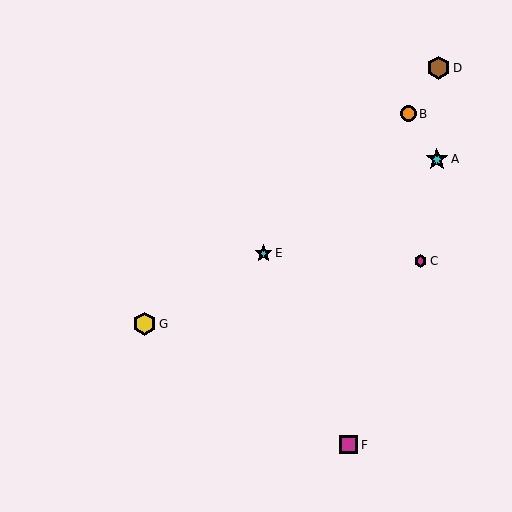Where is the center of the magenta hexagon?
The center of the magenta hexagon is at (420, 261).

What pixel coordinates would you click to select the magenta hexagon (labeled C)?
Click at (420, 261) to select the magenta hexagon C.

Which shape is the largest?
The yellow hexagon (labeled G) is the largest.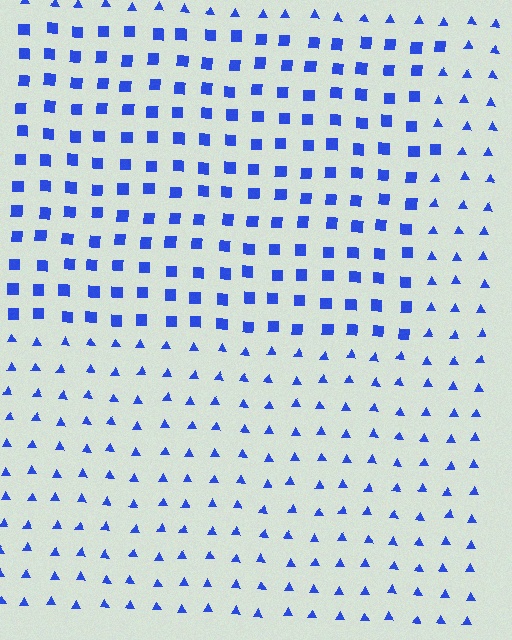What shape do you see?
I see a rectangle.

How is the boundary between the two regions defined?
The boundary is defined by a change in element shape: squares inside vs. triangles outside. All elements share the same color and spacing.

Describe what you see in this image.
The image is filled with small blue elements arranged in a uniform grid. A rectangle-shaped region contains squares, while the surrounding area contains triangles. The boundary is defined purely by the change in element shape.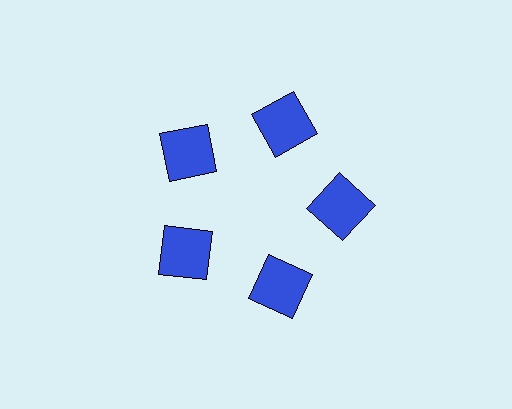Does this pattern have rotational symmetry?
Yes, this pattern has 5-fold rotational symmetry. It looks the same after rotating 72 degrees around the center.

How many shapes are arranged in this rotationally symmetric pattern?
There are 5 shapes, arranged in 5 groups of 1.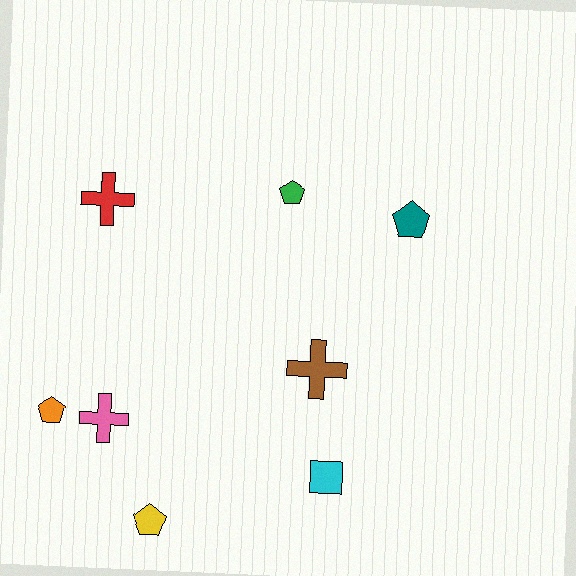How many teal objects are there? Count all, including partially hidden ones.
There is 1 teal object.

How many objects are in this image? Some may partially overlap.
There are 8 objects.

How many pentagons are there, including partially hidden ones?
There are 4 pentagons.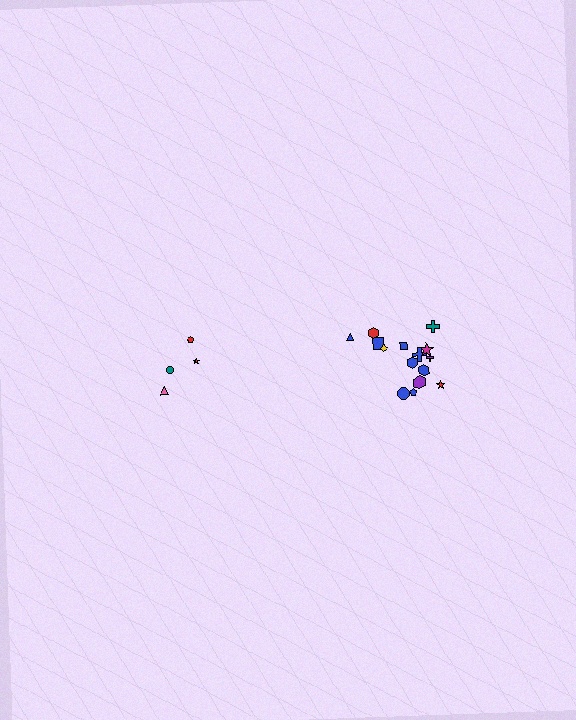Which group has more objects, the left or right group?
The right group.